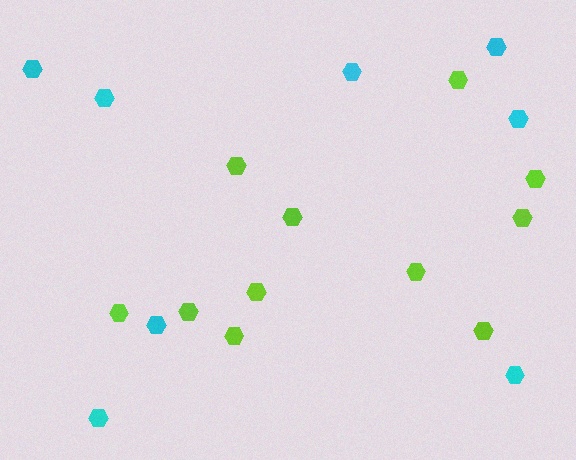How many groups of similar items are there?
There are 2 groups: one group of cyan hexagons (8) and one group of lime hexagons (11).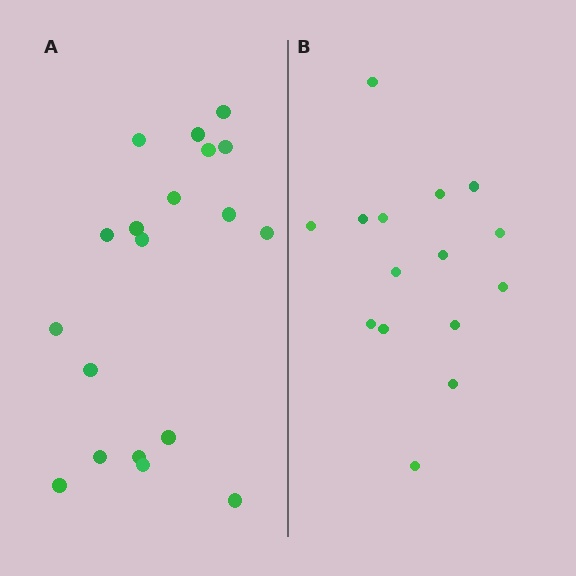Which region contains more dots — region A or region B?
Region A (the left region) has more dots.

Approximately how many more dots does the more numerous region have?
Region A has about 4 more dots than region B.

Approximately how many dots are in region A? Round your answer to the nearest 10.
About 20 dots. (The exact count is 19, which rounds to 20.)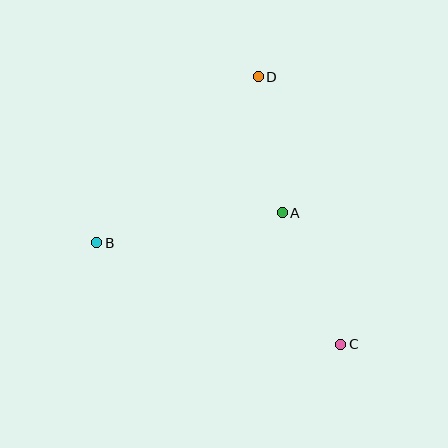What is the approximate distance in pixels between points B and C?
The distance between B and C is approximately 264 pixels.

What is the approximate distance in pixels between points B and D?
The distance between B and D is approximately 232 pixels.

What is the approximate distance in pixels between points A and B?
The distance between A and B is approximately 188 pixels.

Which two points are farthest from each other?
Points C and D are farthest from each other.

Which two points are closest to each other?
Points A and D are closest to each other.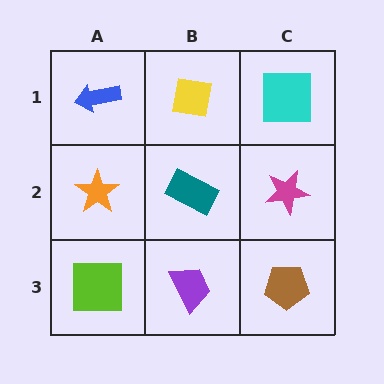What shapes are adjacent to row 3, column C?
A magenta star (row 2, column C), a purple trapezoid (row 3, column B).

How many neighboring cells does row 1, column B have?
3.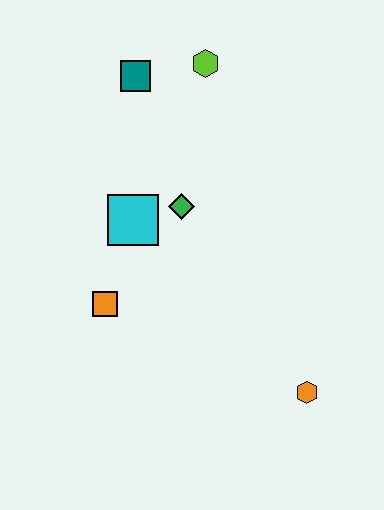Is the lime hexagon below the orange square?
No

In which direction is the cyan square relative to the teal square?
The cyan square is below the teal square.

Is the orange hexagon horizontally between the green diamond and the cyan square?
No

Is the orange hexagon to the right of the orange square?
Yes